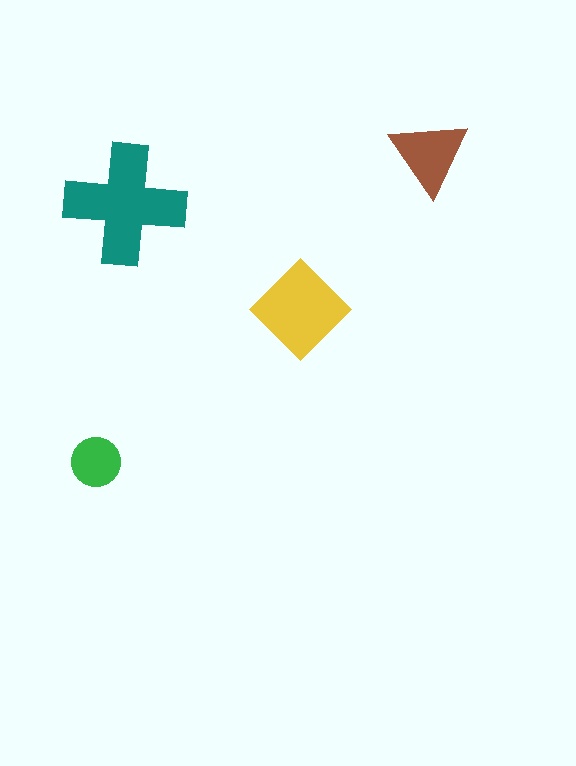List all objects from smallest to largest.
The green circle, the brown triangle, the yellow diamond, the teal cross.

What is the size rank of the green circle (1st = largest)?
4th.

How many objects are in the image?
There are 4 objects in the image.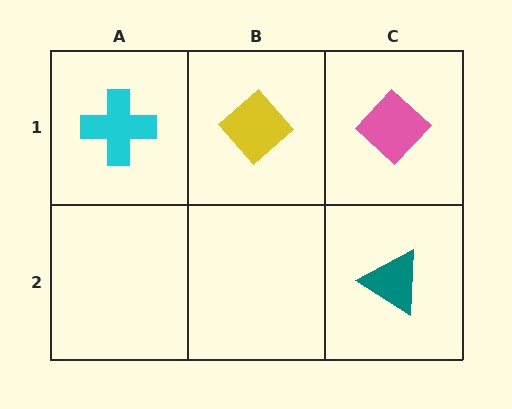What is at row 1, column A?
A cyan cross.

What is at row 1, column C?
A pink diamond.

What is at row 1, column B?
A yellow diamond.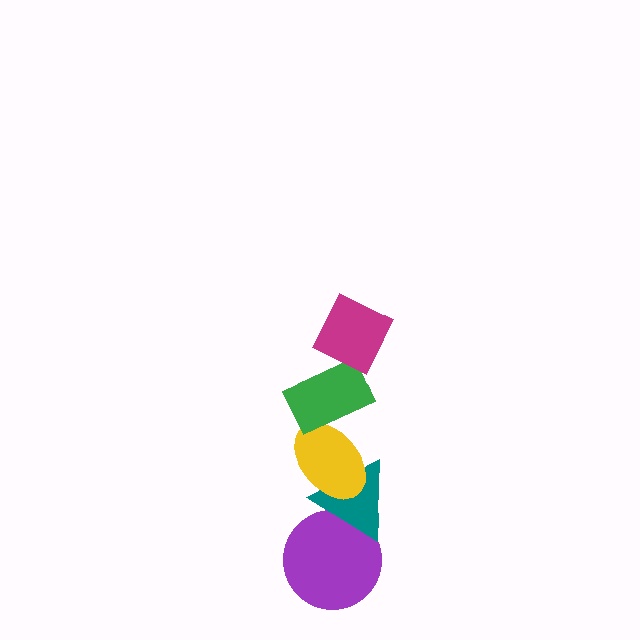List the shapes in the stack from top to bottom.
From top to bottom: the magenta diamond, the green rectangle, the yellow ellipse, the teal triangle, the purple circle.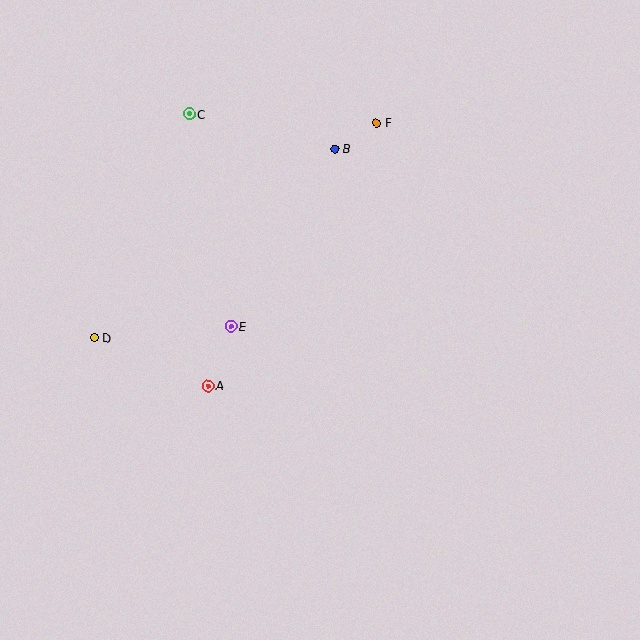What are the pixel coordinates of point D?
Point D is at (94, 338).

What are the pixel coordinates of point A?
Point A is at (208, 386).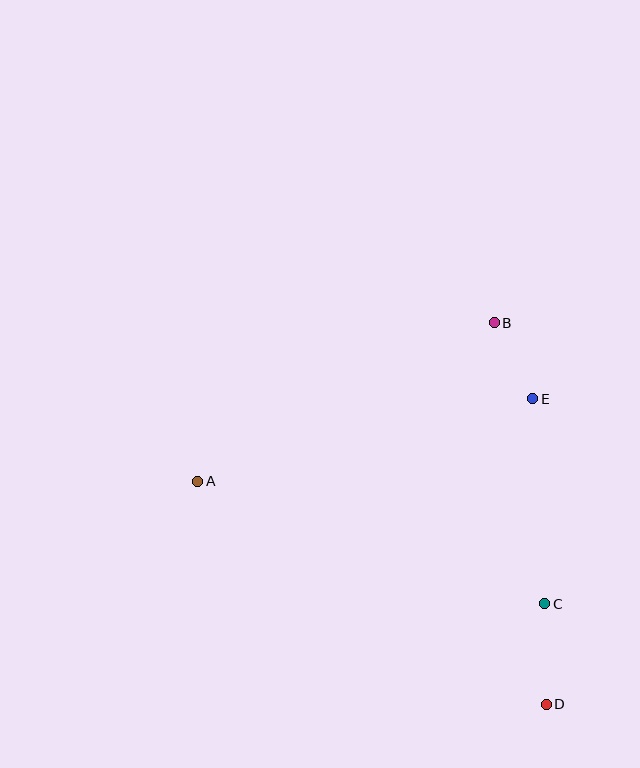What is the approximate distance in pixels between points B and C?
The distance between B and C is approximately 286 pixels.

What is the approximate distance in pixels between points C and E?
The distance between C and E is approximately 205 pixels.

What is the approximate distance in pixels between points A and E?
The distance between A and E is approximately 345 pixels.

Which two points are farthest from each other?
Points A and D are farthest from each other.